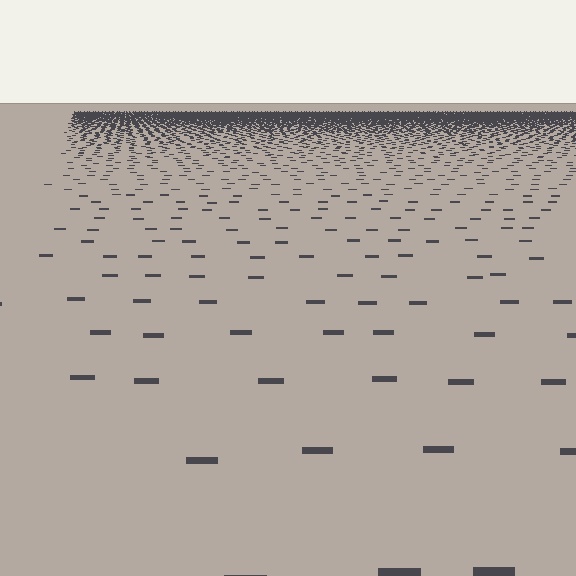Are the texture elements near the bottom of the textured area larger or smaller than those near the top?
Larger. Near the bottom, elements are closer to the viewer and appear at a bigger on-screen size.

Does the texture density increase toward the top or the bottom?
Density increases toward the top.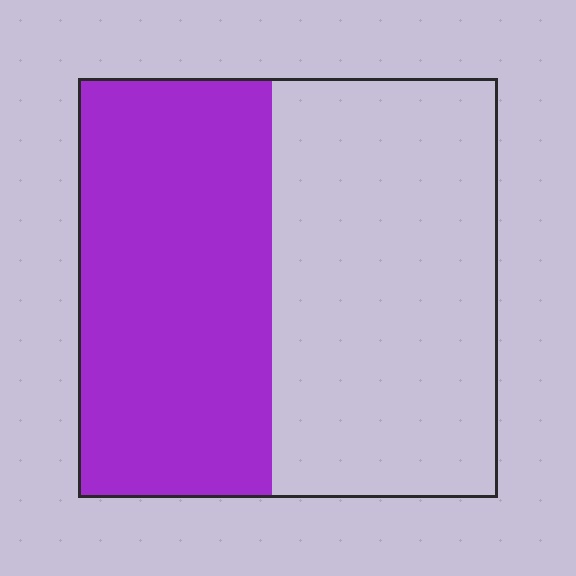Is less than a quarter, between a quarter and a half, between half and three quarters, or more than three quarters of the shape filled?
Between a quarter and a half.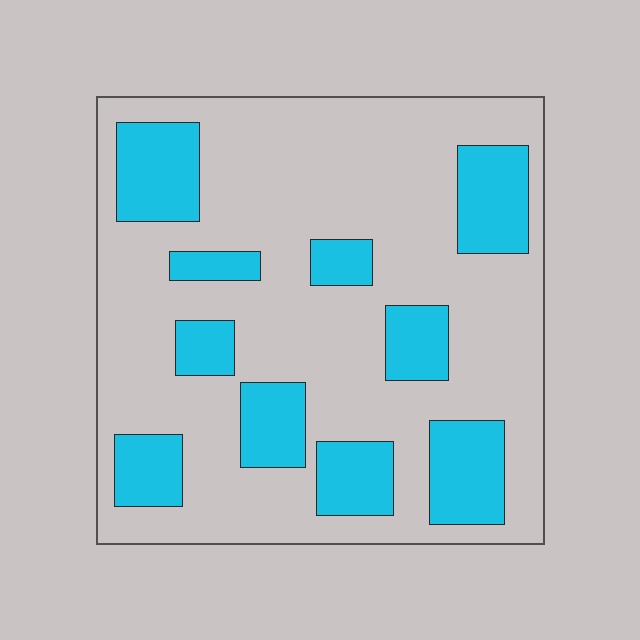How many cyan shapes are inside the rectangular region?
10.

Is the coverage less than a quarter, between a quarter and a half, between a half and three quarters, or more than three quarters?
Between a quarter and a half.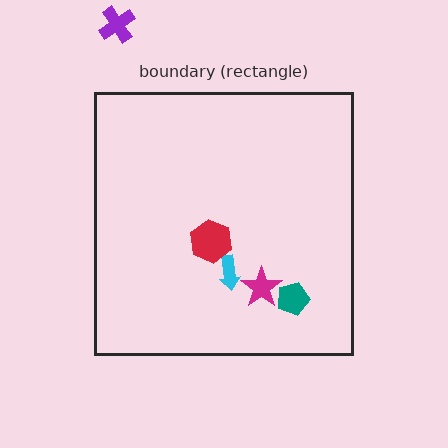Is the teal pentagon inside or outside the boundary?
Inside.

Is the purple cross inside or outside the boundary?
Outside.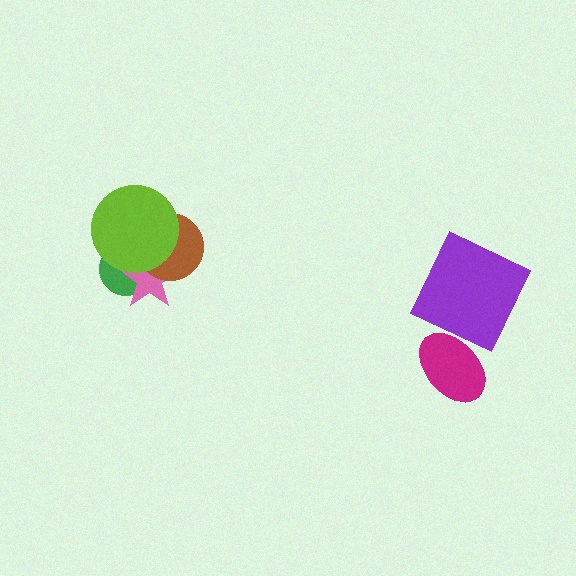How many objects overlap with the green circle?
3 objects overlap with the green circle.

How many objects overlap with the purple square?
0 objects overlap with the purple square.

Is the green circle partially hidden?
Yes, it is partially covered by another shape.